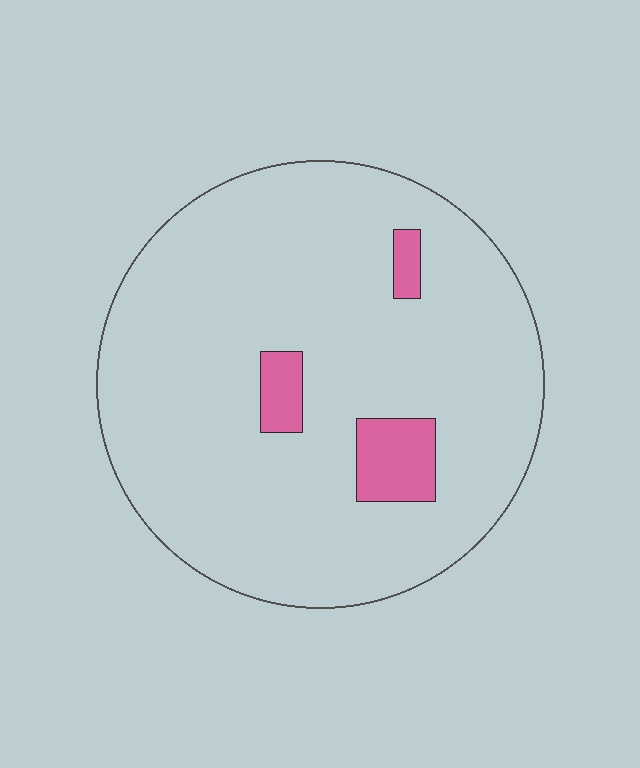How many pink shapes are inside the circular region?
3.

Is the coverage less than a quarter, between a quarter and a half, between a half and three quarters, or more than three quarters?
Less than a quarter.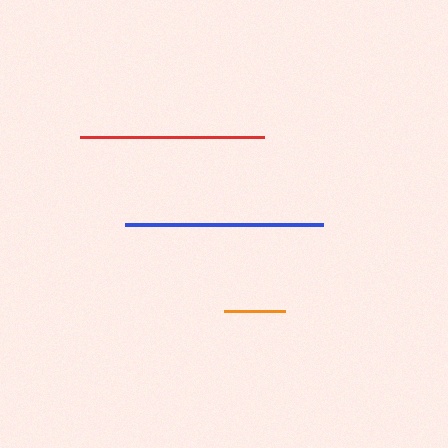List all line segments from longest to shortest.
From longest to shortest: blue, red, orange.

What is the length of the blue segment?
The blue segment is approximately 198 pixels long.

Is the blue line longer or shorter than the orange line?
The blue line is longer than the orange line.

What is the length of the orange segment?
The orange segment is approximately 62 pixels long.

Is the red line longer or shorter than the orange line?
The red line is longer than the orange line.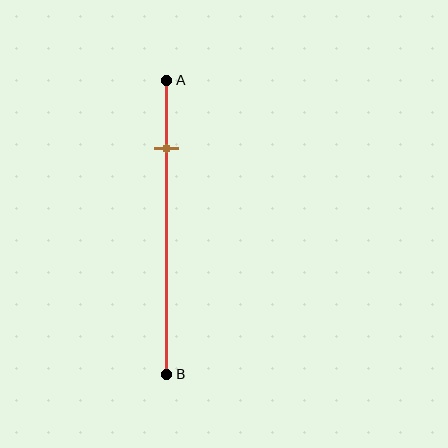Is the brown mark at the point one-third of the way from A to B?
No, the mark is at about 25% from A, not at the 33% one-third point.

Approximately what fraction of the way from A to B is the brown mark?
The brown mark is approximately 25% of the way from A to B.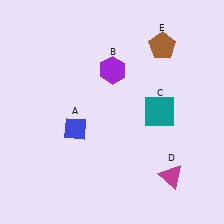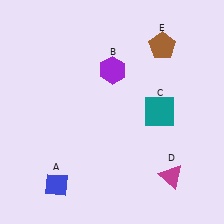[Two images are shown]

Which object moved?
The blue diamond (A) moved down.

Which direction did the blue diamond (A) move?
The blue diamond (A) moved down.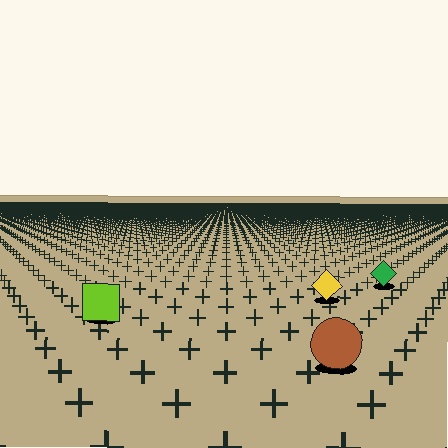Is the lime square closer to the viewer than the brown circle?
No. The brown circle is closer — you can tell from the texture gradient: the ground texture is coarser near it.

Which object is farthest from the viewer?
The green diamond is farthest from the viewer. It appears smaller and the ground texture around it is denser.